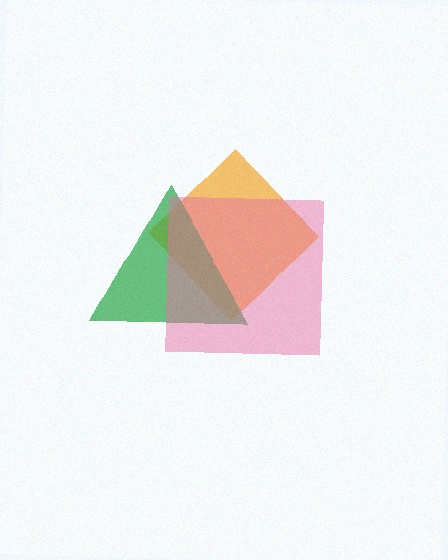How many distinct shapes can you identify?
There are 3 distinct shapes: an orange diamond, a green triangle, a pink square.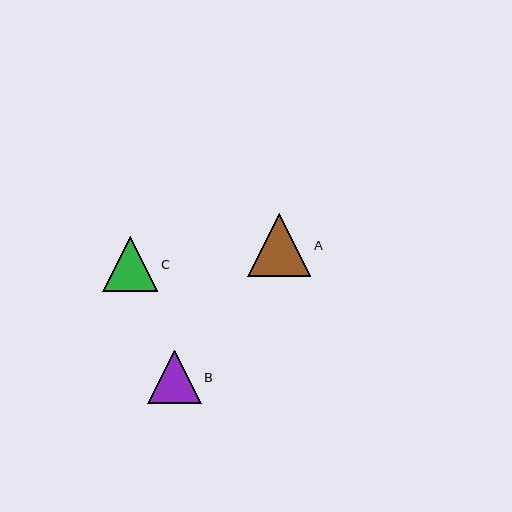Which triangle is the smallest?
Triangle B is the smallest with a size of approximately 54 pixels.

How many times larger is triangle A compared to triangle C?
Triangle A is approximately 1.2 times the size of triangle C.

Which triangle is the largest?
Triangle A is the largest with a size of approximately 64 pixels.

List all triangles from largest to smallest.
From largest to smallest: A, C, B.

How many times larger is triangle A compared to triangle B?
Triangle A is approximately 1.2 times the size of triangle B.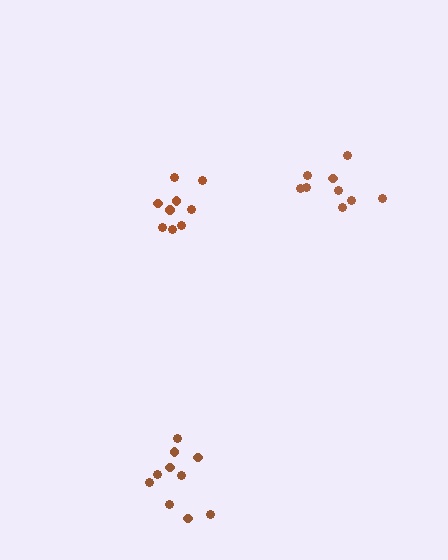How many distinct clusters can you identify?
There are 3 distinct clusters.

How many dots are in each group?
Group 1: 9 dots, Group 2: 10 dots, Group 3: 9 dots (28 total).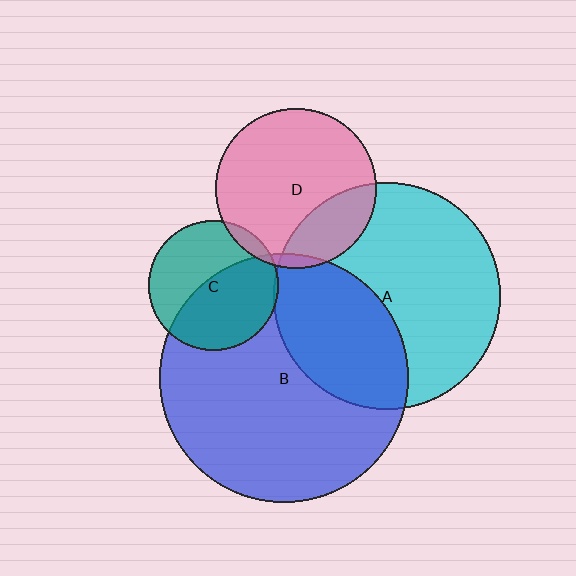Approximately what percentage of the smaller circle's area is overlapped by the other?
Approximately 5%.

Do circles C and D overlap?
Yes.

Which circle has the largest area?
Circle B (blue).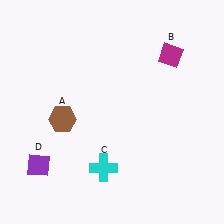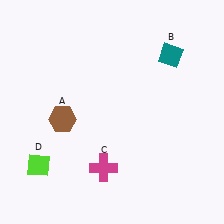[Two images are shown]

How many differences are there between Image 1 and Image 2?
There are 3 differences between the two images.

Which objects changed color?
B changed from magenta to teal. C changed from cyan to magenta. D changed from purple to lime.